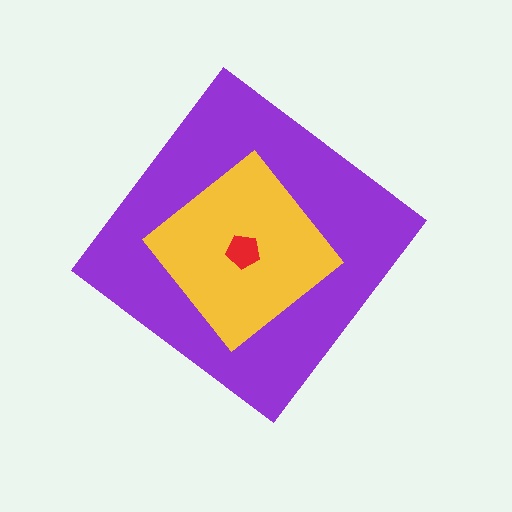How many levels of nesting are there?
3.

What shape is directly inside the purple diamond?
The yellow diamond.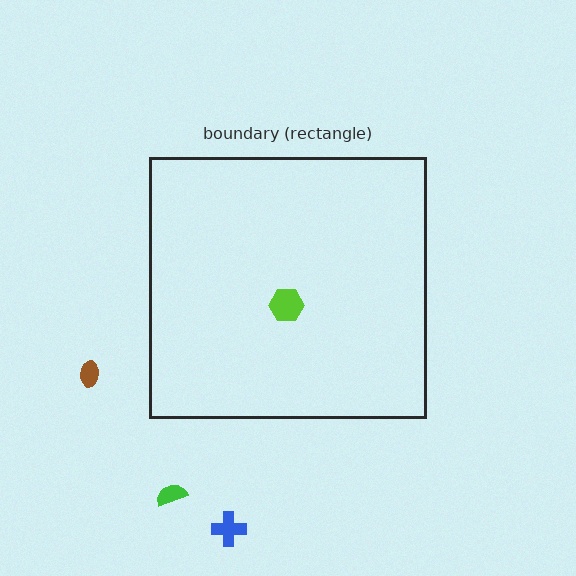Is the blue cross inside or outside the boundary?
Outside.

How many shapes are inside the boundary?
1 inside, 3 outside.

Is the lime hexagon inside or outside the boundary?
Inside.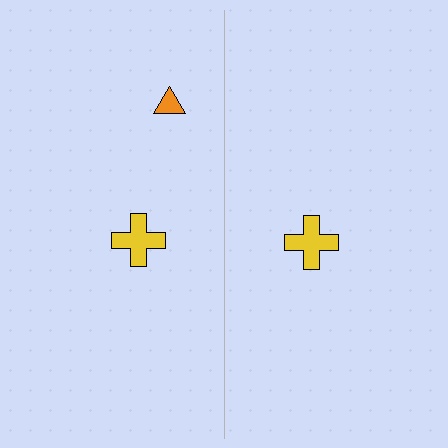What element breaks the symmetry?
A orange triangle is missing from the right side.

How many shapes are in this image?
There are 3 shapes in this image.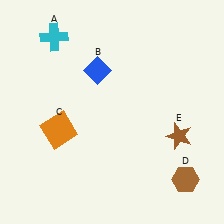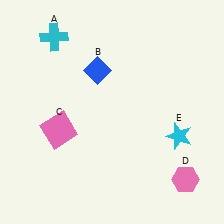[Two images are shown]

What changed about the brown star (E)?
In Image 1, E is brown. In Image 2, it changed to cyan.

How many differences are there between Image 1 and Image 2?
There are 3 differences between the two images.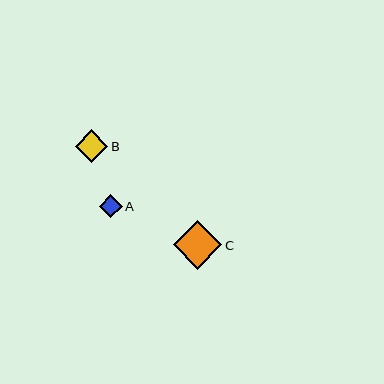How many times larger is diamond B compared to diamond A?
Diamond B is approximately 1.4 times the size of diamond A.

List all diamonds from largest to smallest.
From largest to smallest: C, B, A.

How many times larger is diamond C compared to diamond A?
Diamond C is approximately 2.1 times the size of diamond A.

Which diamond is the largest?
Diamond C is the largest with a size of approximately 49 pixels.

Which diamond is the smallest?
Diamond A is the smallest with a size of approximately 23 pixels.